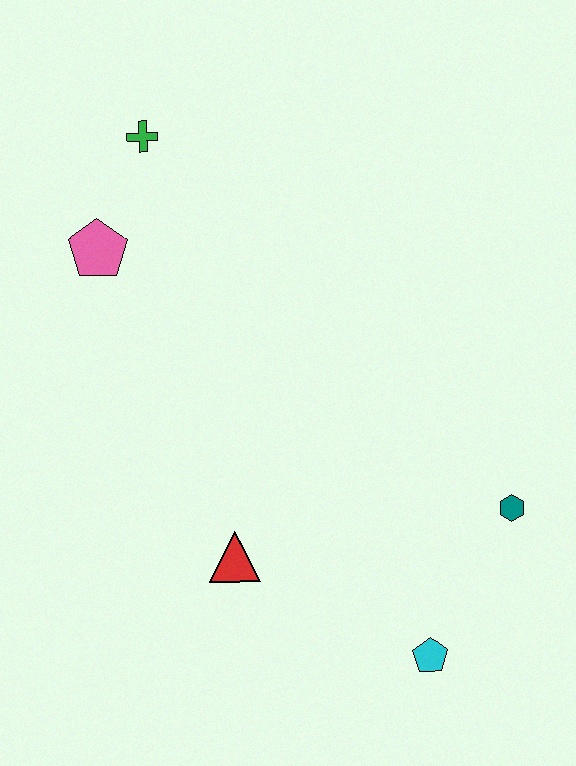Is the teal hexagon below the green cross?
Yes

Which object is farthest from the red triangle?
The green cross is farthest from the red triangle.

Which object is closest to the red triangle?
The cyan pentagon is closest to the red triangle.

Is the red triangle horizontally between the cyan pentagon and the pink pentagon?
Yes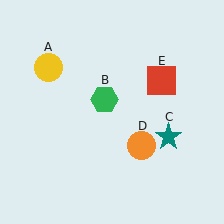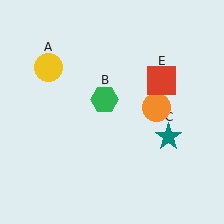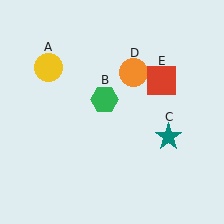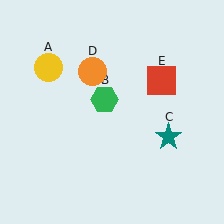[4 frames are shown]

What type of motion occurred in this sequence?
The orange circle (object D) rotated counterclockwise around the center of the scene.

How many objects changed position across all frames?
1 object changed position: orange circle (object D).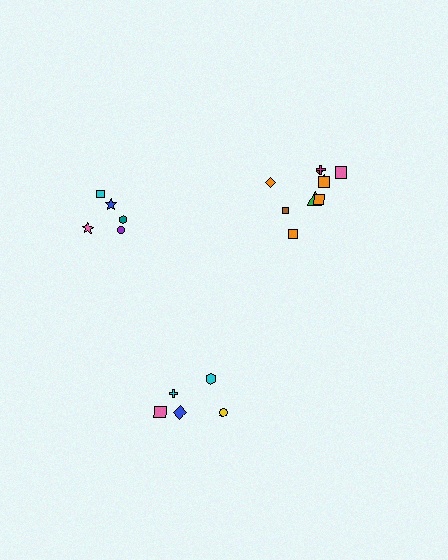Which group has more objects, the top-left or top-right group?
The top-right group.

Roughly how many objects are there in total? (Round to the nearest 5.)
Roughly 20 objects in total.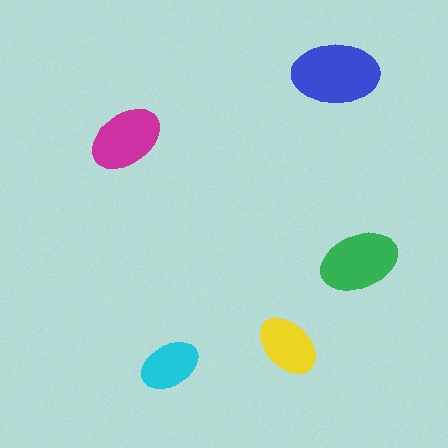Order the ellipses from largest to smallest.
the blue one, the green one, the magenta one, the yellow one, the cyan one.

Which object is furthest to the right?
The green ellipse is rightmost.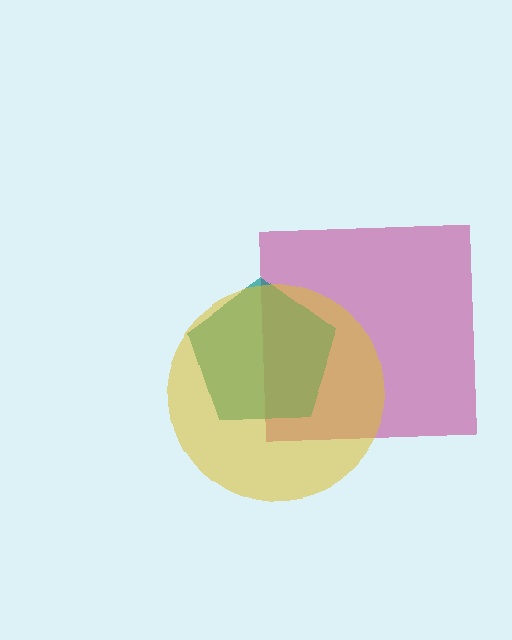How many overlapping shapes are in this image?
There are 3 overlapping shapes in the image.